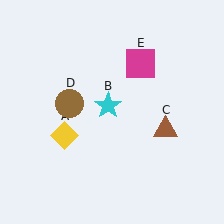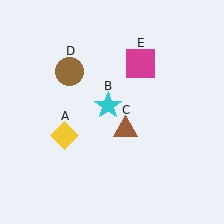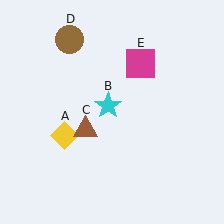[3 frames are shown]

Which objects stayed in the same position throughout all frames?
Yellow diamond (object A) and cyan star (object B) and magenta square (object E) remained stationary.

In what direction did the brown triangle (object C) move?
The brown triangle (object C) moved left.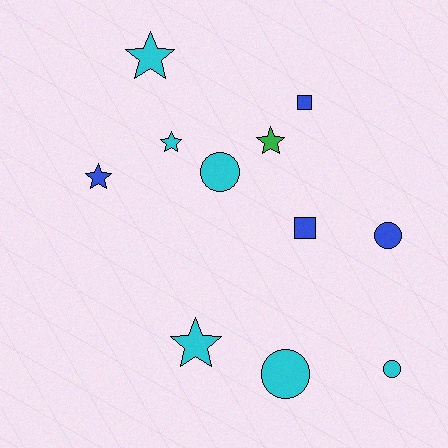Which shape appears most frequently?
Star, with 5 objects.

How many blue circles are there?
There is 1 blue circle.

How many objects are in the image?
There are 11 objects.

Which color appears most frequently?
Cyan, with 6 objects.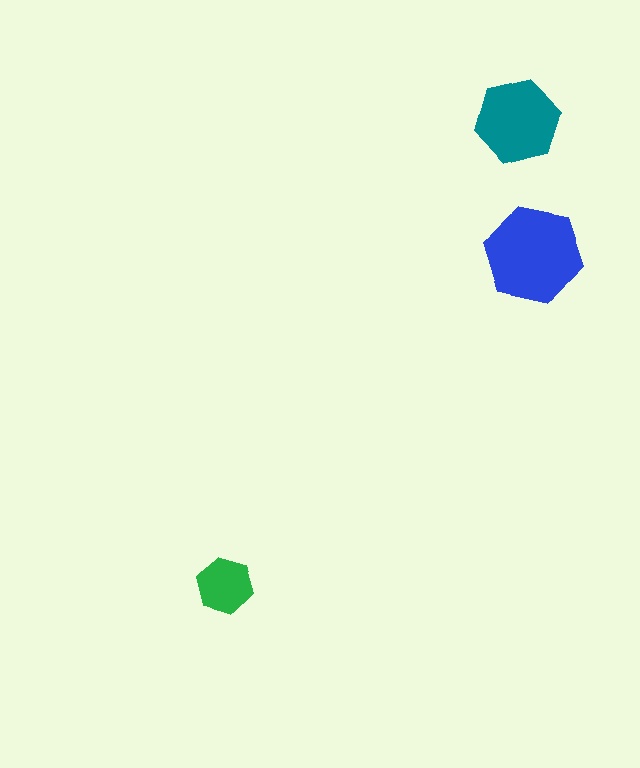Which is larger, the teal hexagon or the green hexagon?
The teal one.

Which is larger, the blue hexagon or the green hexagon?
The blue one.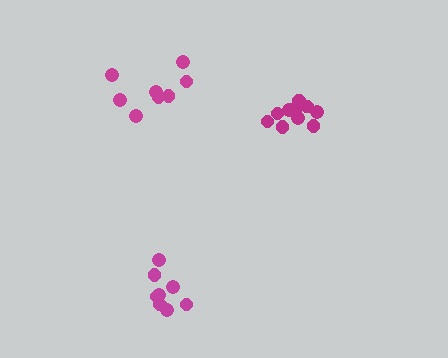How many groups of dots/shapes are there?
There are 3 groups.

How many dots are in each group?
Group 1: 8 dots, Group 2: 11 dots, Group 3: 8 dots (27 total).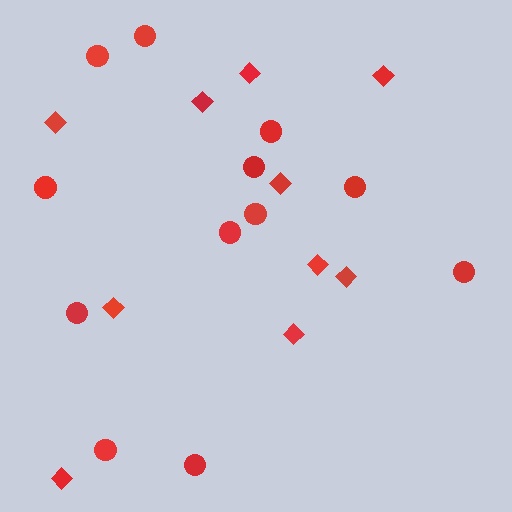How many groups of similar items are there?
There are 2 groups: one group of diamonds (10) and one group of circles (12).